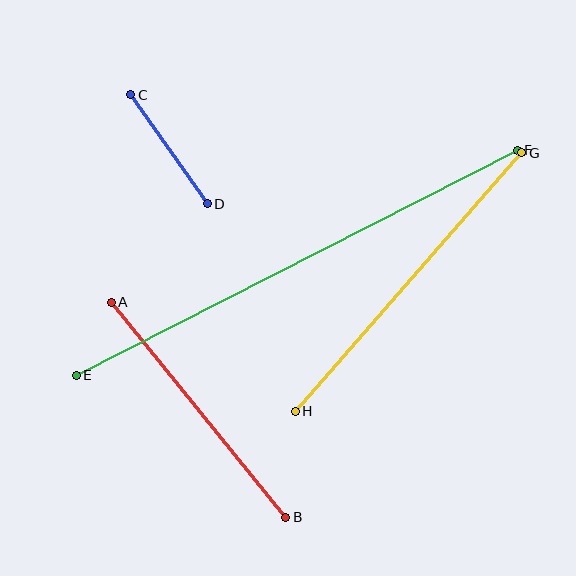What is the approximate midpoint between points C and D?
The midpoint is at approximately (169, 149) pixels.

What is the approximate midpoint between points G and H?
The midpoint is at approximately (409, 282) pixels.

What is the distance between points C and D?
The distance is approximately 133 pixels.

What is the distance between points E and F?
The distance is approximately 495 pixels.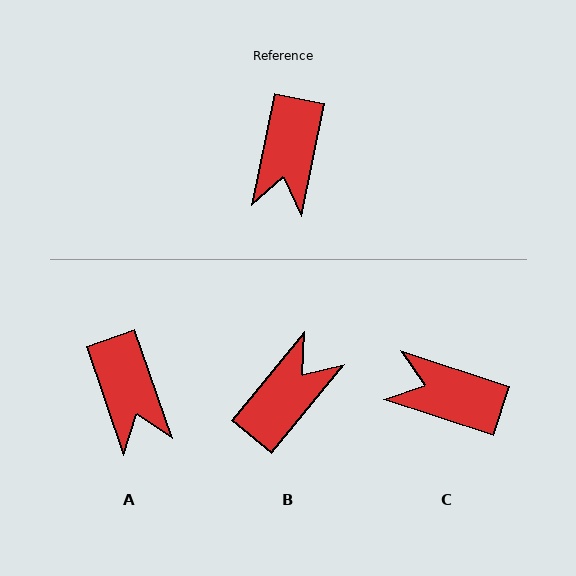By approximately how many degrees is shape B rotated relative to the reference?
Approximately 152 degrees counter-clockwise.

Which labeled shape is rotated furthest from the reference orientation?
B, about 152 degrees away.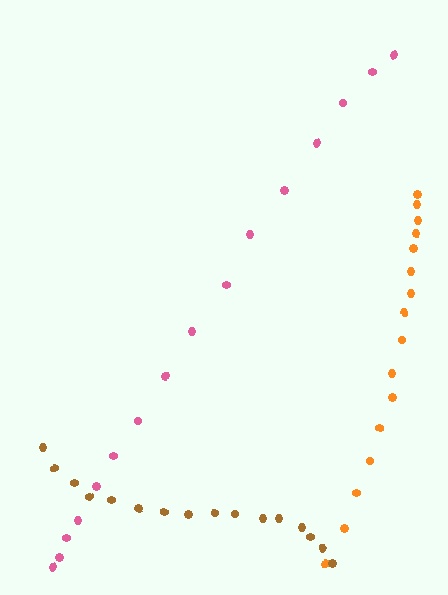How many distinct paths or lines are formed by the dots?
There are 3 distinct paths.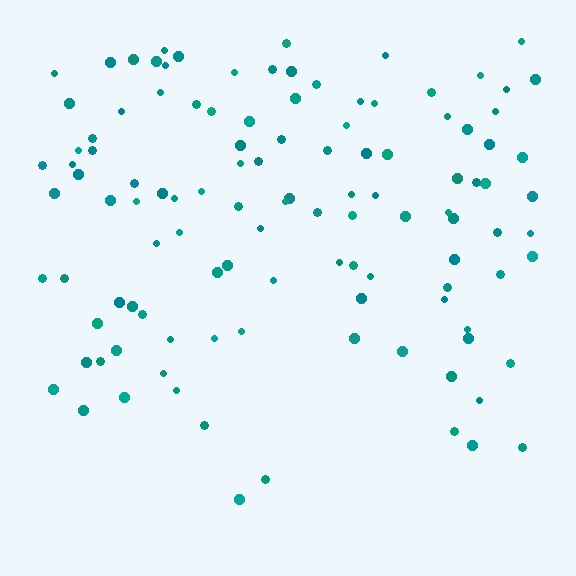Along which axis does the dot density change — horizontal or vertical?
Vertical.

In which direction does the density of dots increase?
From bottom to top, with the top side densest.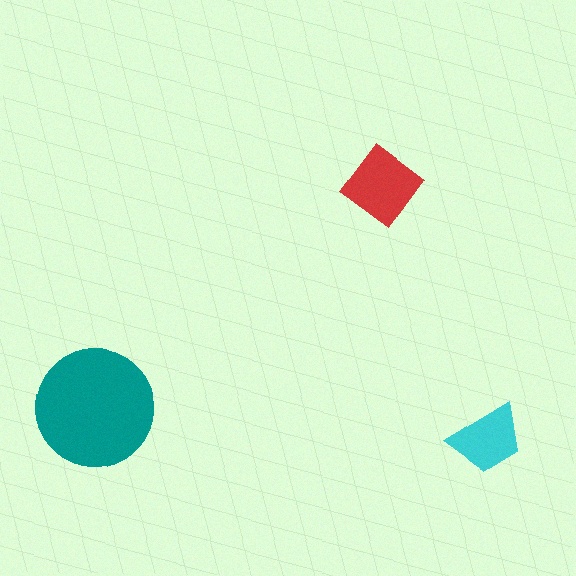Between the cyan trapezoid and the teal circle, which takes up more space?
The teal circle.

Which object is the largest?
The teal circle.